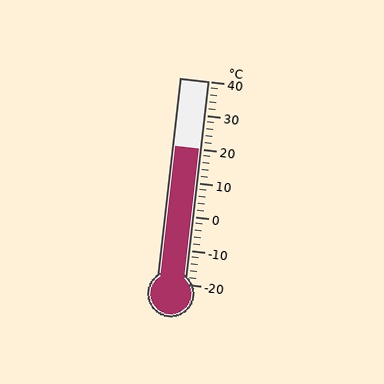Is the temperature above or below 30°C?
The temperature is below 30°C.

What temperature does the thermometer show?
The thermometer shows approximately 20°C.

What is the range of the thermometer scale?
The thermometer scale ranges from -20°C to 40°C.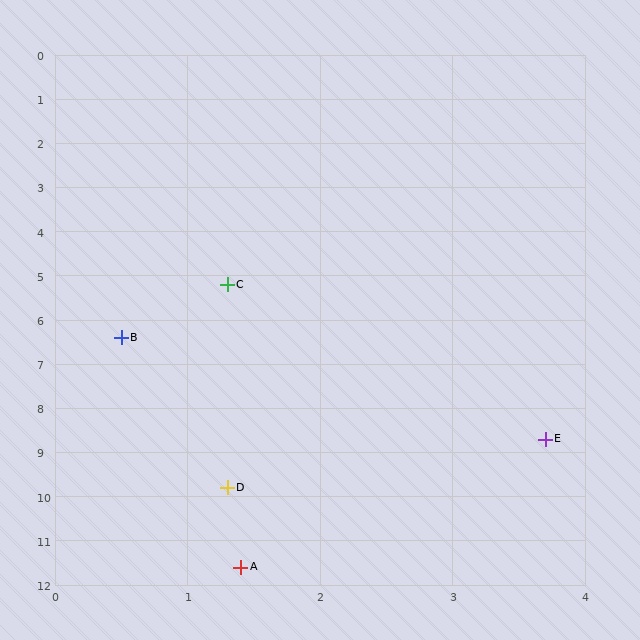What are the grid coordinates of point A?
Point A is at approximately (1.4, 11.6).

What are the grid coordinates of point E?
Point E is at approximately (3.7, 8.7).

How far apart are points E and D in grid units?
Points E and D are about 2.6 grid units apart.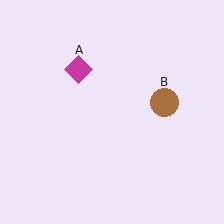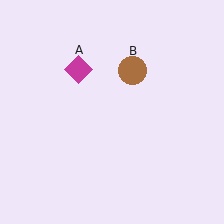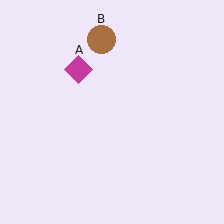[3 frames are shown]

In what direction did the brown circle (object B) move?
The brown circle (object B) moved up and to the left.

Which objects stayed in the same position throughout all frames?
Magenta diamond (object A) remained stationary.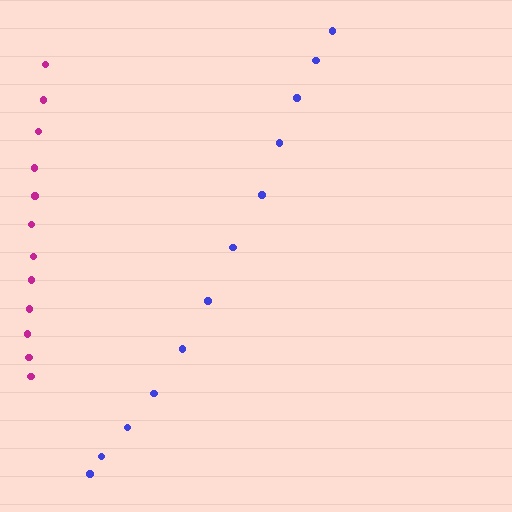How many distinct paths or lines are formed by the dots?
There are 2 distinct paths.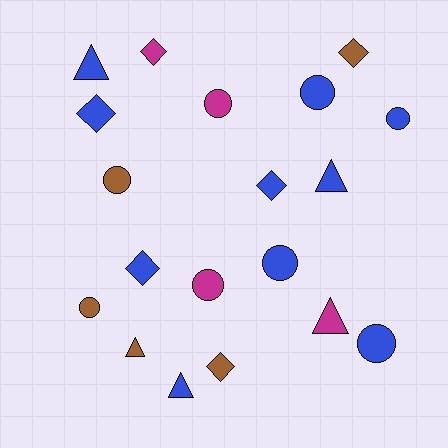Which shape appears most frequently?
Circle, with 8 objects.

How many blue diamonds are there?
There are 3 blue diamonds.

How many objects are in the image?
There are 19 objects.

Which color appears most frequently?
Blue, with 10 objects.